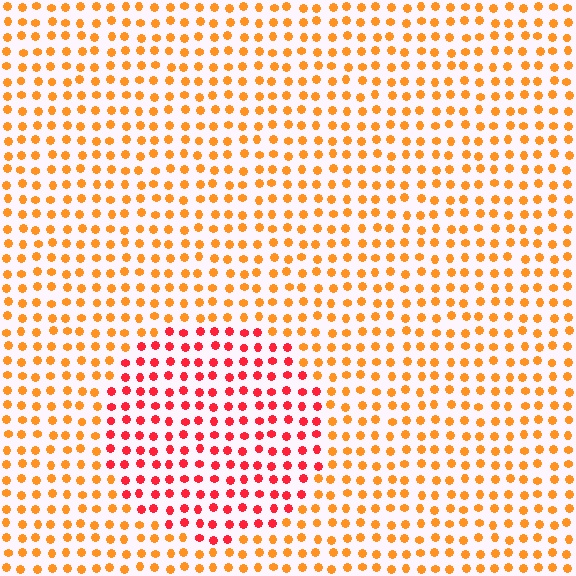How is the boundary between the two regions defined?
The boundary is defined purely by a slight shift in hue (about 38 degrees). Spacing, size, and orientation are identical on both sides.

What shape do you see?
I see a circle.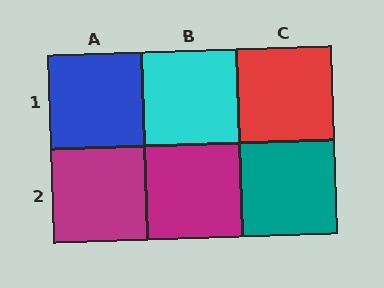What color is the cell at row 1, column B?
Cyan.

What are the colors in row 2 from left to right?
Magenta, magenta, teal.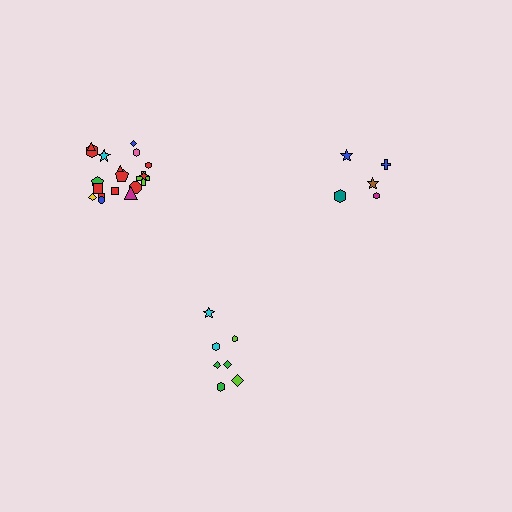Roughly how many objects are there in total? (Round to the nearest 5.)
Roughly 30 objects in total.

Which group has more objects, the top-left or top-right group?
The top-left group.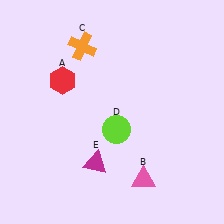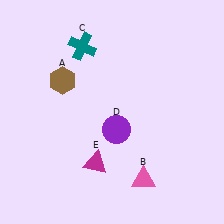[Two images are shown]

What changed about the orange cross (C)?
In Image 1, C is orange. In Image 2, it changed to teal.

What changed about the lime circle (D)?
In Image 1, D is lime. In Image 2, it changed to purple.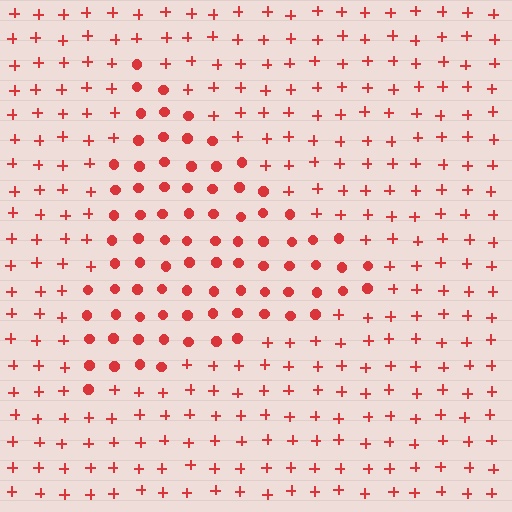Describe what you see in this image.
The image is filled with small red elements arranged in a uniform grid. A triangle-shaped region contains circles, while the surrounding area contains plus signs. The boundary is defined purely by the change in element shape.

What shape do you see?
I see a triangle.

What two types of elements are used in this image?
The image uses circles inside the triangle region and plus signs outside it.